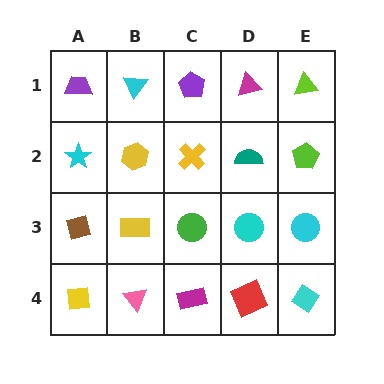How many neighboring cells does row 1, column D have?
3.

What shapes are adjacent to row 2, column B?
A cyan triangle (row 1, column B), a yellow rectangle (row 3, column B), a cyan star (row 2, column A), a yellow cross (row 2, column C).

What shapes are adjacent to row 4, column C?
A green circle (row 3, column C), a pink triangle (row 4, column B), a red square (row 4, column D).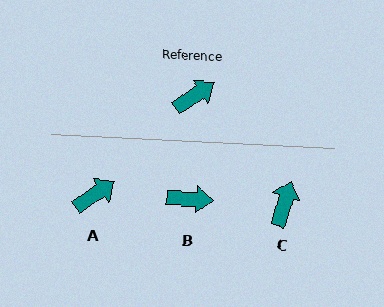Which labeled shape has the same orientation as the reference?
A.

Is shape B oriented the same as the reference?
No, it is off by about 37 degrees.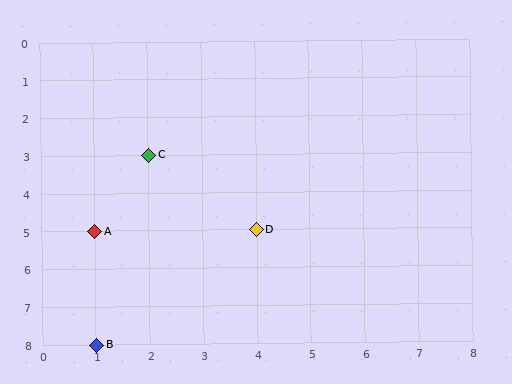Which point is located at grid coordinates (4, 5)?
Point D is at (4, 5).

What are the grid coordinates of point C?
Point C is at grid coordinates (2, 3).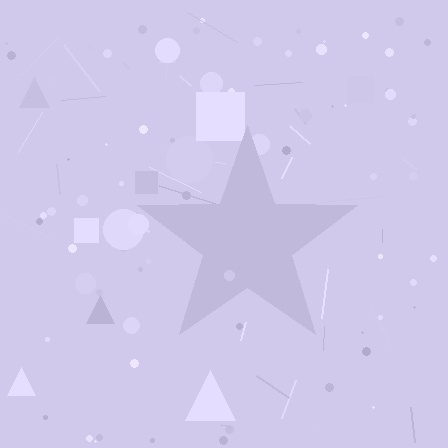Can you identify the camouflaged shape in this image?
The camouflaged shape is a star.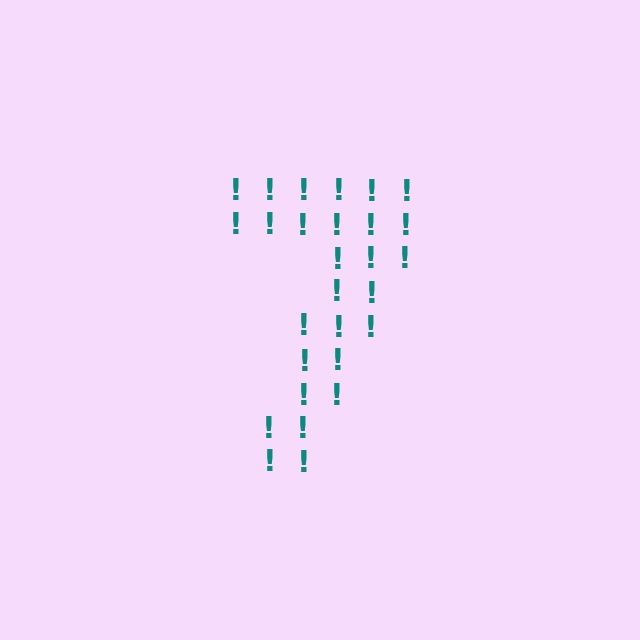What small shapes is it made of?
It is made of small exclamation marks.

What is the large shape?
The large shape is the digit 7.